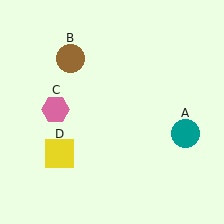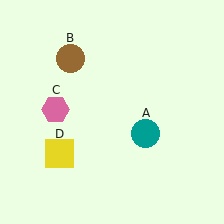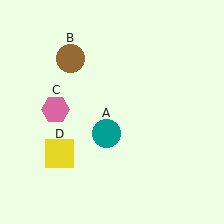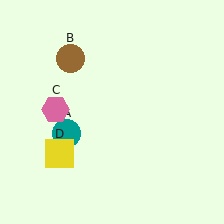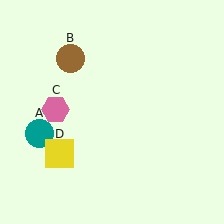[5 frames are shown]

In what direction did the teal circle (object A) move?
The teal circle (object A) moved left.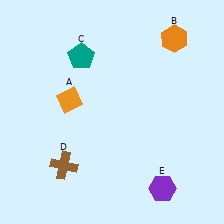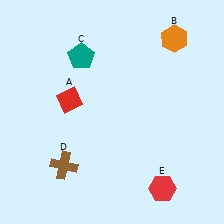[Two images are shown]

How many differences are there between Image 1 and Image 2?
There are 2 differences between the two images.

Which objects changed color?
A changed from orange to red. E changed from purple to red.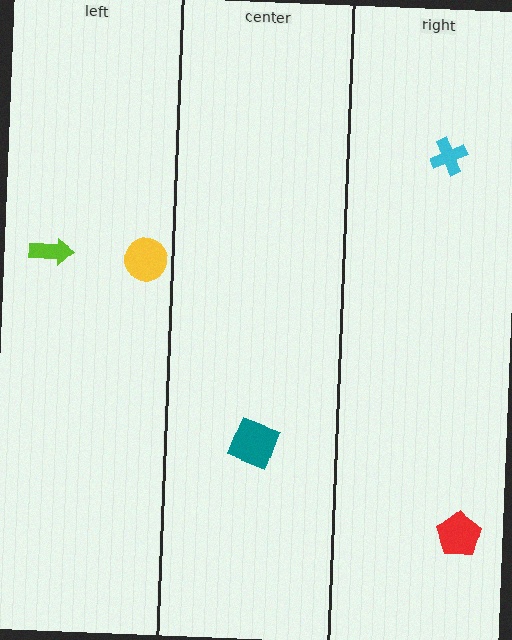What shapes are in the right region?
The red pentagon, the cyan cross.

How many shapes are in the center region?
1.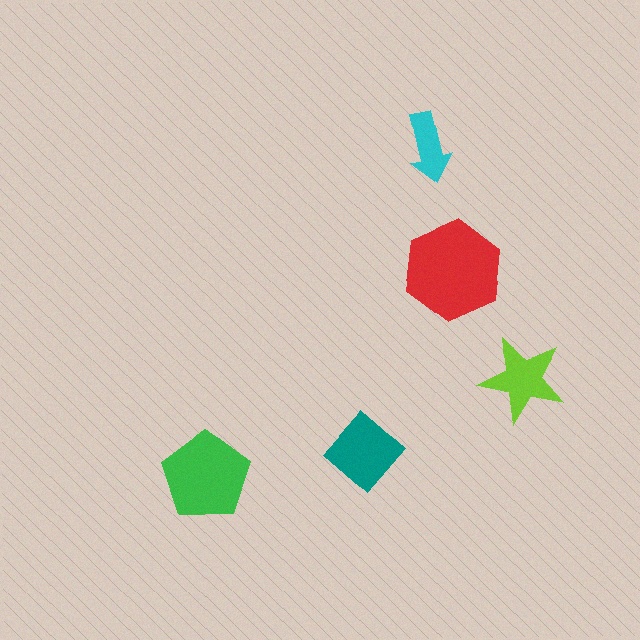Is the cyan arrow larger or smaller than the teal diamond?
Smaller.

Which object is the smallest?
The cyan arrow.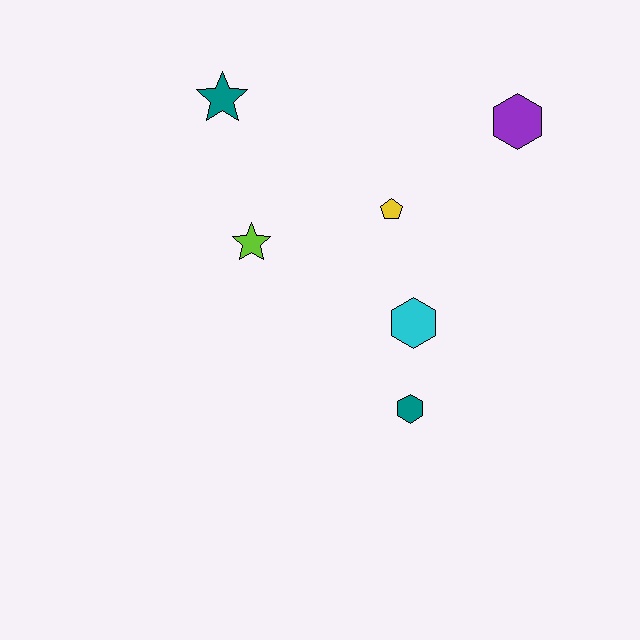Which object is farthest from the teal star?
The teal hexagon is farthest from the teal star.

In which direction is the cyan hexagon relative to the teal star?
The cyan hexagon is below the teal star.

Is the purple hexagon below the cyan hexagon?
No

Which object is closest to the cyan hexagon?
The teal hexagon is closest to the cyan hexagon.